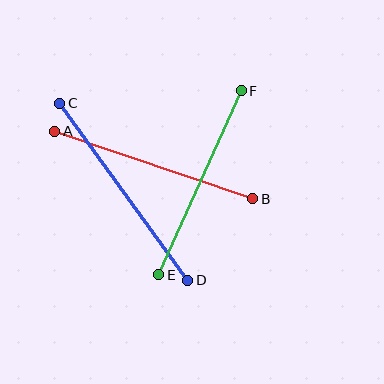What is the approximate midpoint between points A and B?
The midpoint is at approximately (154, 165) pixels.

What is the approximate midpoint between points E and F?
The midpoint is at approximately (200, 183) pixels.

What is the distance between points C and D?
The distance is approximately 218 pixels.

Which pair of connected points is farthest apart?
Points C and D are farthest apart.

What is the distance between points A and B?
The distance is approximately 209 pixels.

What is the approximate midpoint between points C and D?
The midpoint is at approximately (124, 192) pixels.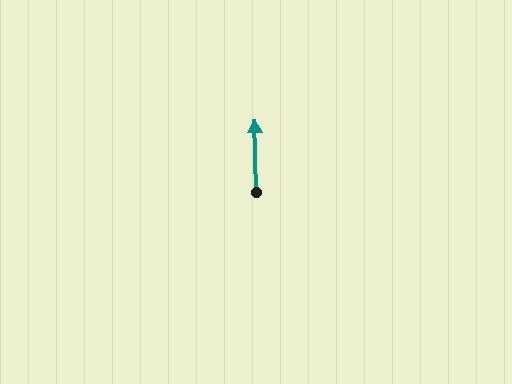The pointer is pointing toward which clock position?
Roughly 12 o'clock.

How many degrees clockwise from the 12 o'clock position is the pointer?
Approximately 359 degrees.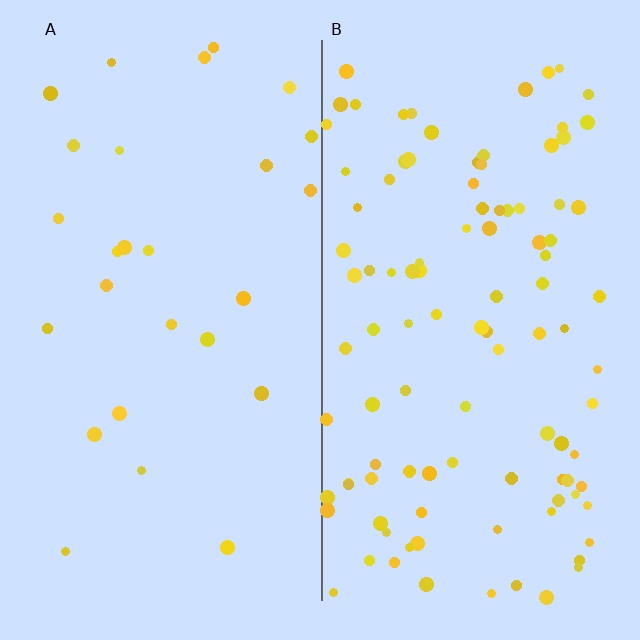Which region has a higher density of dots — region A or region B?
B (the right).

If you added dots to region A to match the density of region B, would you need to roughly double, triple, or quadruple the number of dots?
Approximately quadruple.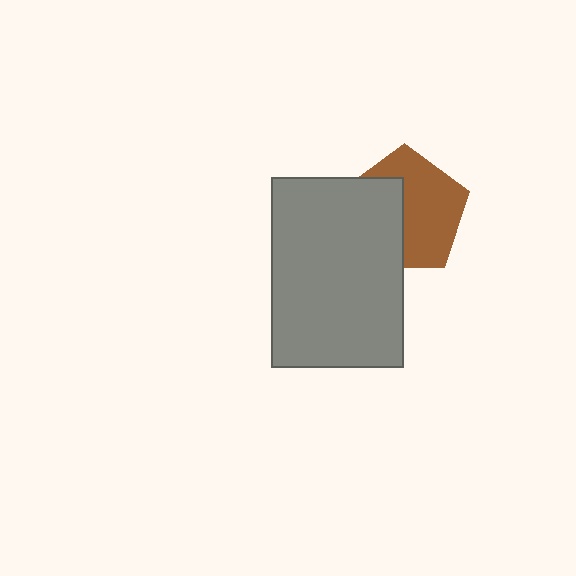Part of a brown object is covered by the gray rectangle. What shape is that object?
It is a pentagon.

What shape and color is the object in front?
The object in front is a gray rectangle.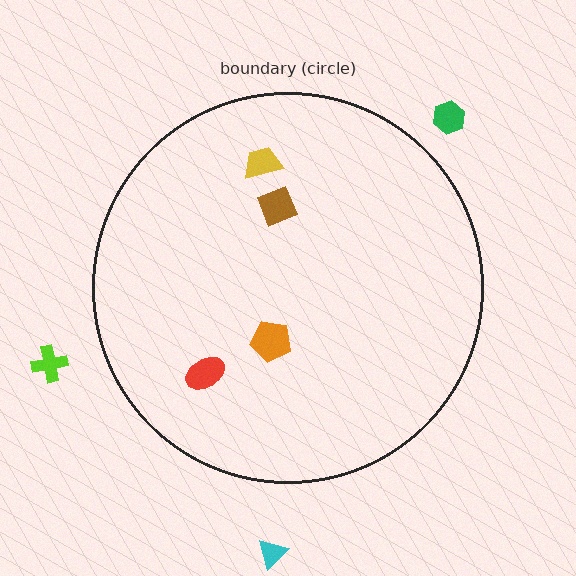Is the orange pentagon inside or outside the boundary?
Inside.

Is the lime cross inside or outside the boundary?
Outside.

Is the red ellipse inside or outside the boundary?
Inside.